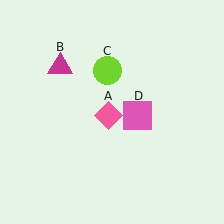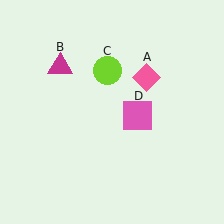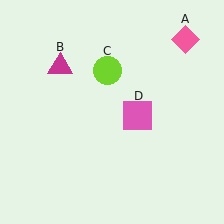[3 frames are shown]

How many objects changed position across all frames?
1 object changed position: pink diamond (object A).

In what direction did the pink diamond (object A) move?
The pink diamond (object A) moved up and to the right.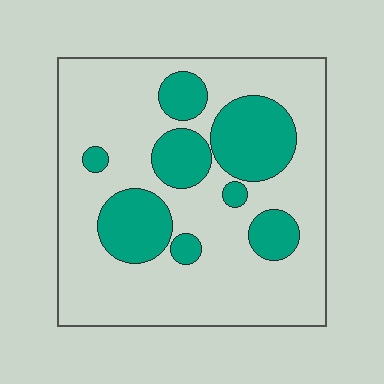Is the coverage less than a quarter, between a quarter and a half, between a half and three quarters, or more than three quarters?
Between a quarter and a half.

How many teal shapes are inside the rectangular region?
8.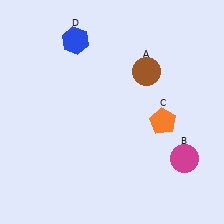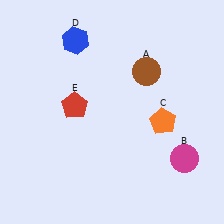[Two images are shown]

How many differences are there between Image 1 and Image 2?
There is 1 difference between the two images.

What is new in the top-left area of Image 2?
A red pentagon (E) was added in the top-left area of Image 2.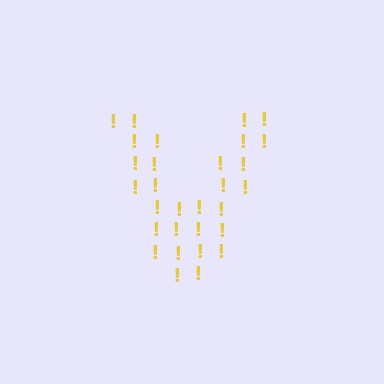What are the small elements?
The small elements are exclamation marks.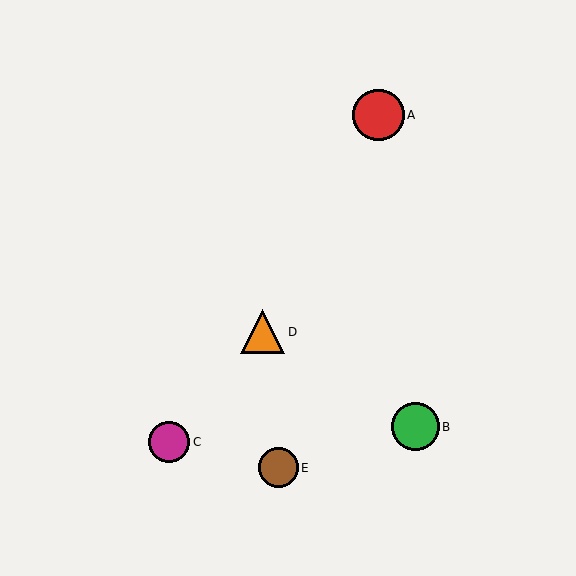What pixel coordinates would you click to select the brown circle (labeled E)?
Click at (278, 468) to select the brown circle E.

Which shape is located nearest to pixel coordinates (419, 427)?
The green circle (labeled B) at (415, 427) is nearest to that location.